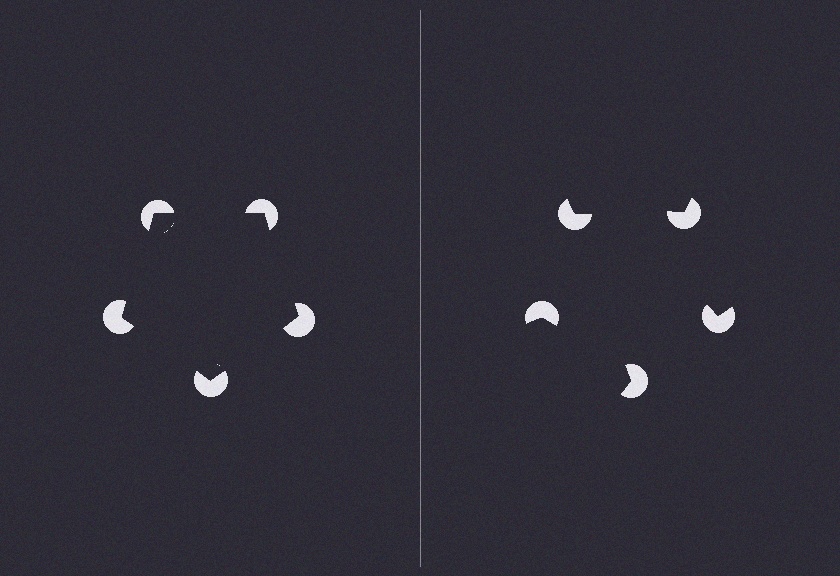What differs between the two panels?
The pac-man discs are positioned identically on both sides; only the wedge orientations differ. On the left they align to a pentagon; on the right they are misaligned.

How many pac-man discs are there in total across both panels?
10 — 5 on each side.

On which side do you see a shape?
An illusory pentagon appears on the left side. On the right side the wedge cuts are rotated, so no coherent shape forms.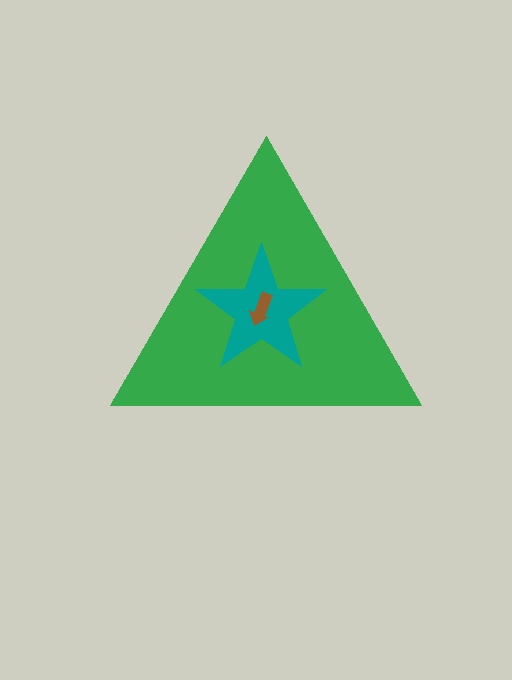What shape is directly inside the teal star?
The brown arrow.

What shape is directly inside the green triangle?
The teal star.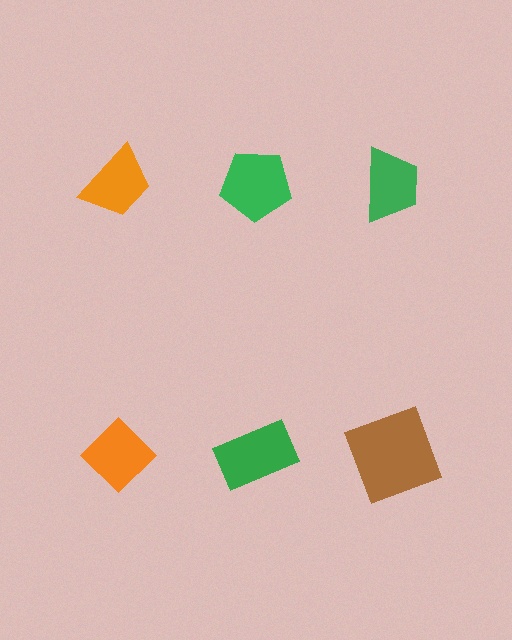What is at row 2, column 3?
A brown square.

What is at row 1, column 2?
A green pentagon.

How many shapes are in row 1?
3 shapes.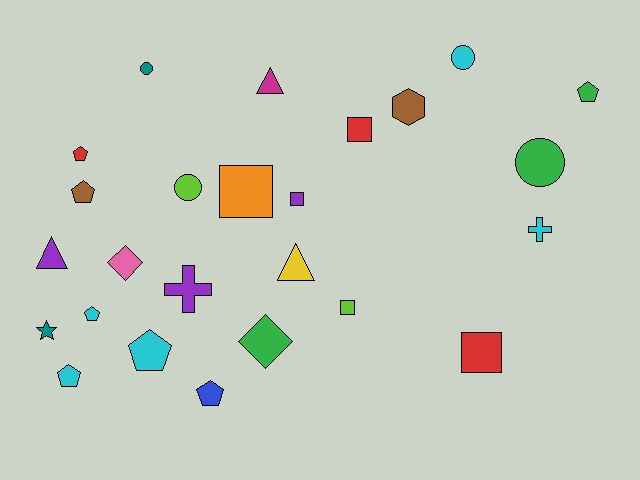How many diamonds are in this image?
There are 2 diamonds.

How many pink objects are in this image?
There is 1 pink object.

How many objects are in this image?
There are 25 objects.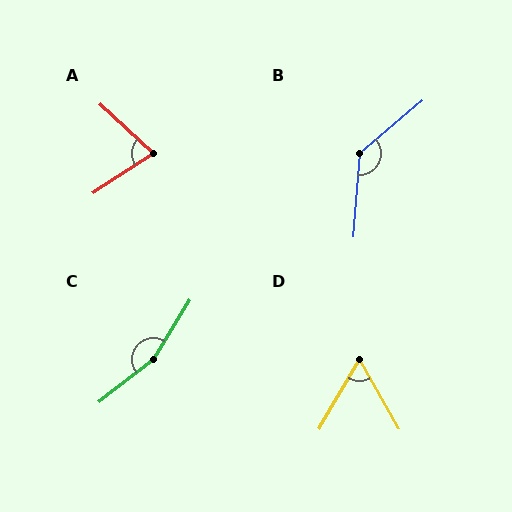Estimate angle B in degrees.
Approximately 135 degrees.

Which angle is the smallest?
D, at approximately 59 degrees.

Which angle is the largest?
C, at approximately 159 degrees.